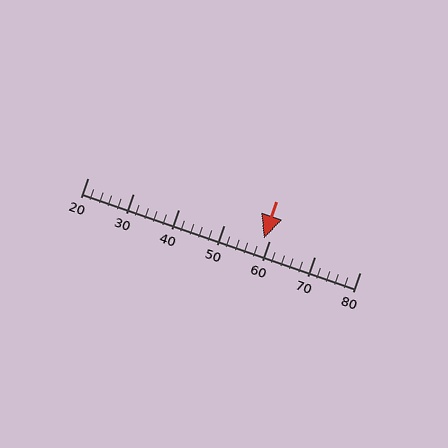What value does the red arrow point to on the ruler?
The red arrow points to approximately 59.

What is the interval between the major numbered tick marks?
The major tick marks are spaced 10 units apart.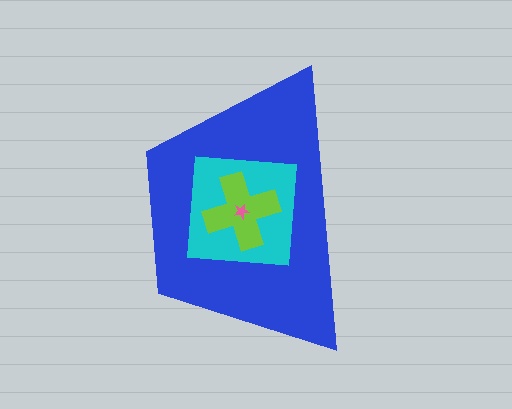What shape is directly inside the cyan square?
The lime cross.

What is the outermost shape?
The blue trapezoid.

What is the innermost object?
The pink star.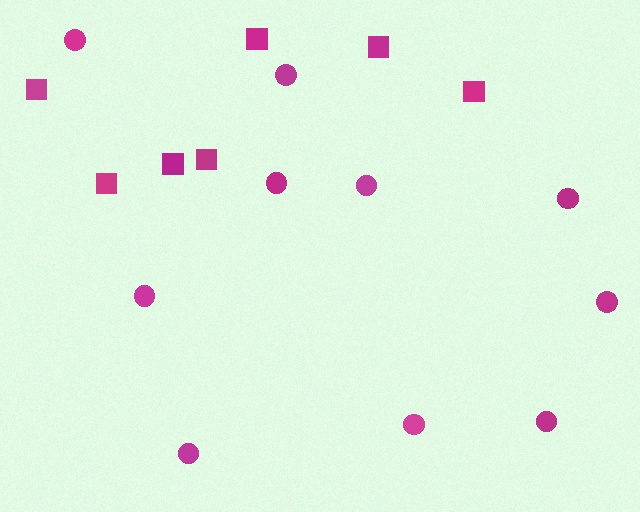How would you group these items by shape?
There are 2 groups: one group of squares (7) and one group of circles (10).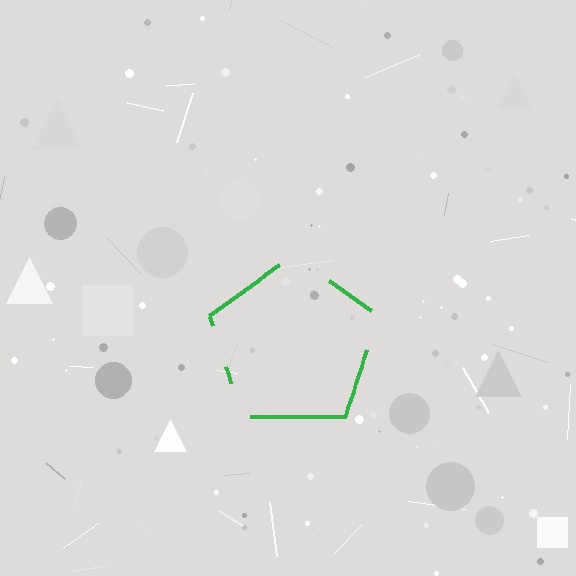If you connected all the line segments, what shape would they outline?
They would outline a pentagon.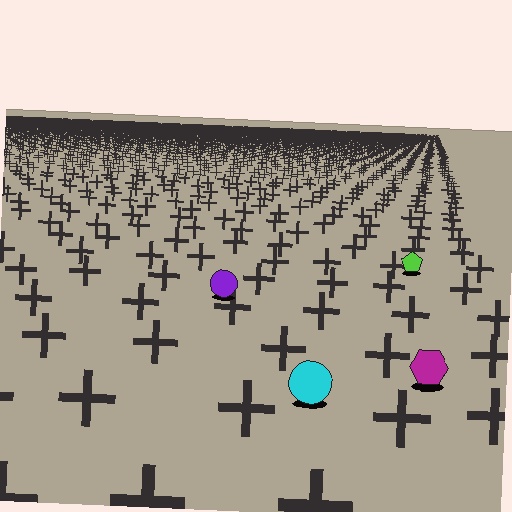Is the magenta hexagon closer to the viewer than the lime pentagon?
Yes. The magenta hexagon is closer — you can tell from the texture gradient: the ground texture is coarser near it.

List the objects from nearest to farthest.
From nearest to farthest: the cyan circle, the magenta hexagon, the purple circle, the lime pentagon.